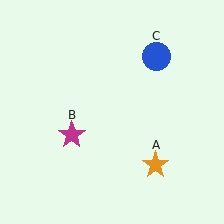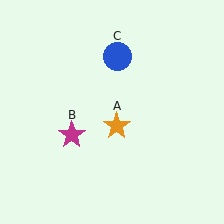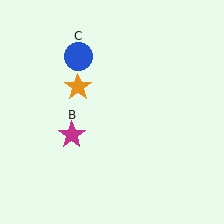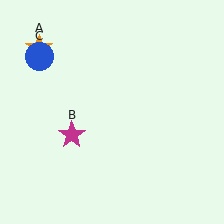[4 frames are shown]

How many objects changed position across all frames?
2 objects changed position: orange star (object A), blue circle (object C).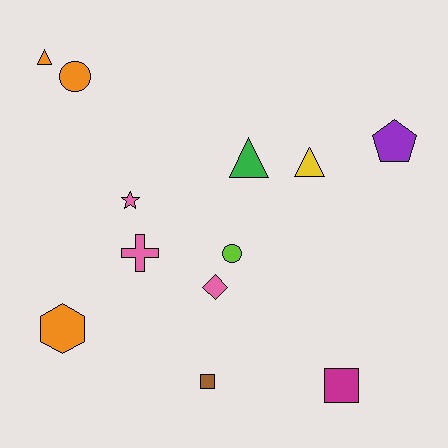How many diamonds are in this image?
There is 1 diamond.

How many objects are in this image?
There are 12 objects.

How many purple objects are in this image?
There is 1 purple object.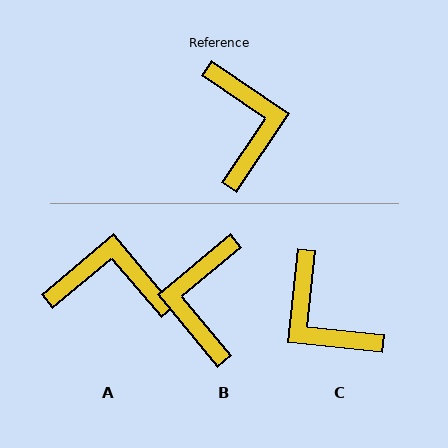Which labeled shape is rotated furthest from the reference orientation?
B, about 164 degrees away.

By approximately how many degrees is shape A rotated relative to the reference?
Approximately 74 degrees counter-clockwise.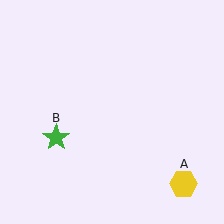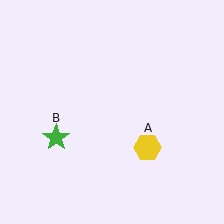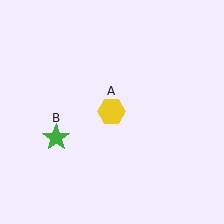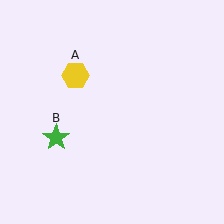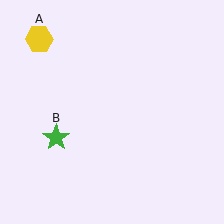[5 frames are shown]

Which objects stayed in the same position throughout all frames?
Green star (object B) remained stationary.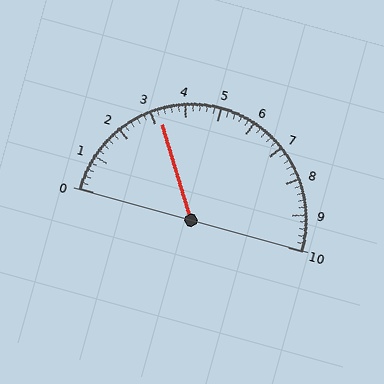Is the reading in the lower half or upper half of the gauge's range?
The reading is in the lower half of the range (0 to 10).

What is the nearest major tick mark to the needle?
The nearest major tick mark is 3.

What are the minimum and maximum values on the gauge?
The gauge ranges from 0 to 10.